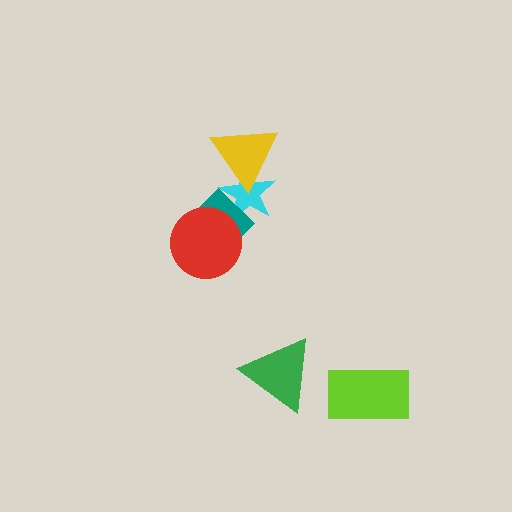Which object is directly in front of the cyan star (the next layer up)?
The yellow triangle is directly in front of the cyan star.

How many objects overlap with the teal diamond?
2 objects overlap with the teal diamond.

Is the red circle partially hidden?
No, no other shape covers it.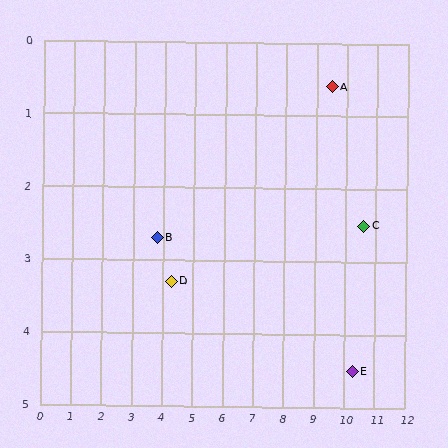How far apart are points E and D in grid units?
Points E and D are about 6.1 grid units apart.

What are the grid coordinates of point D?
Point D is at approximately (4.3, 3.3).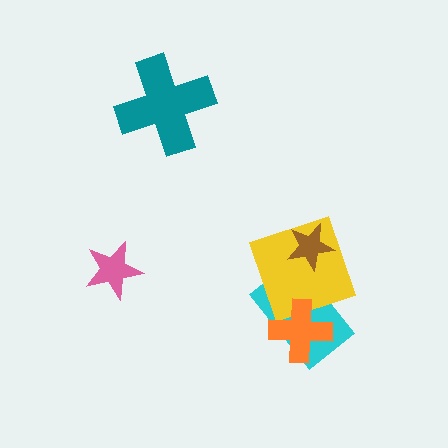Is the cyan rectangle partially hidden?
Yes, it is partially covered by another shape.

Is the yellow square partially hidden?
Yes, it is partially covered by another shape.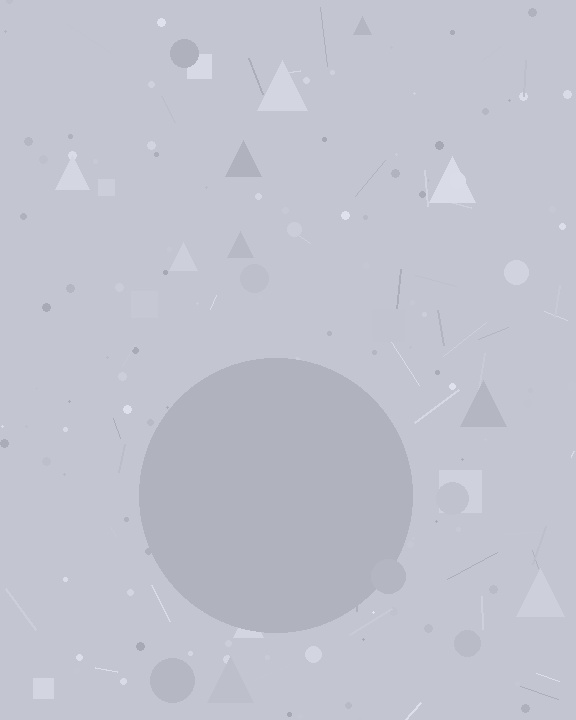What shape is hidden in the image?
A circle is hidden in the image.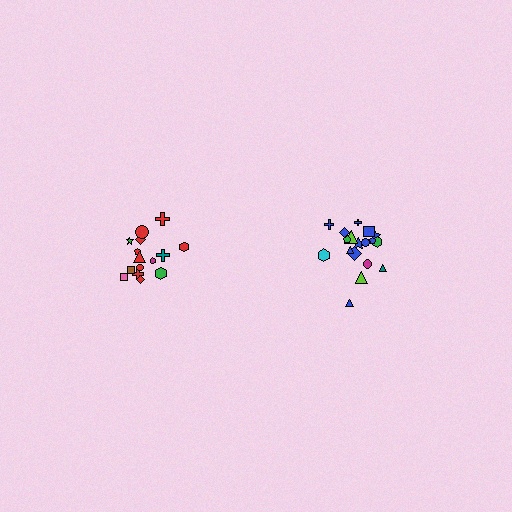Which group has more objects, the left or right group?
The right group.